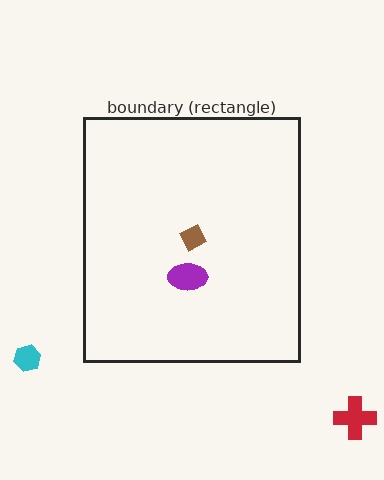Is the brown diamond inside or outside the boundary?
Inside.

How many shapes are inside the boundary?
2 inside, 2 outside.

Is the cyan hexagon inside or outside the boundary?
Outside.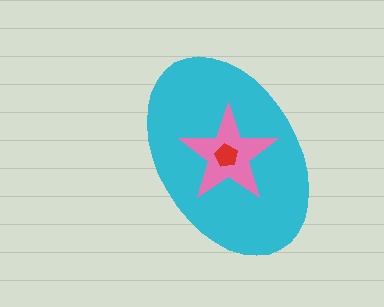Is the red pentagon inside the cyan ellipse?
Yes.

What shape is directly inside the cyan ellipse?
The pink star.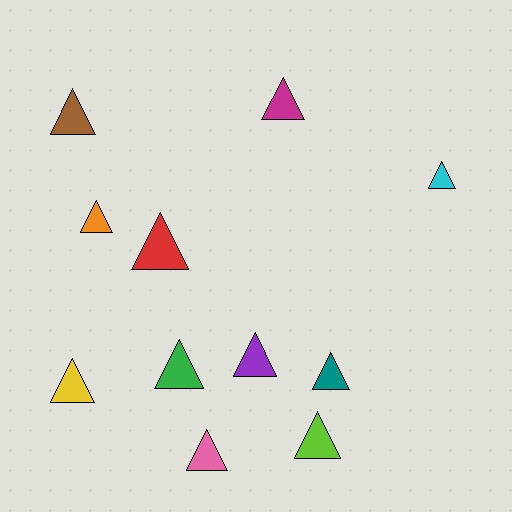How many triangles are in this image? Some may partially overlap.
There are 11 triangles.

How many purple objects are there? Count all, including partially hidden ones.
There is 1 purple object.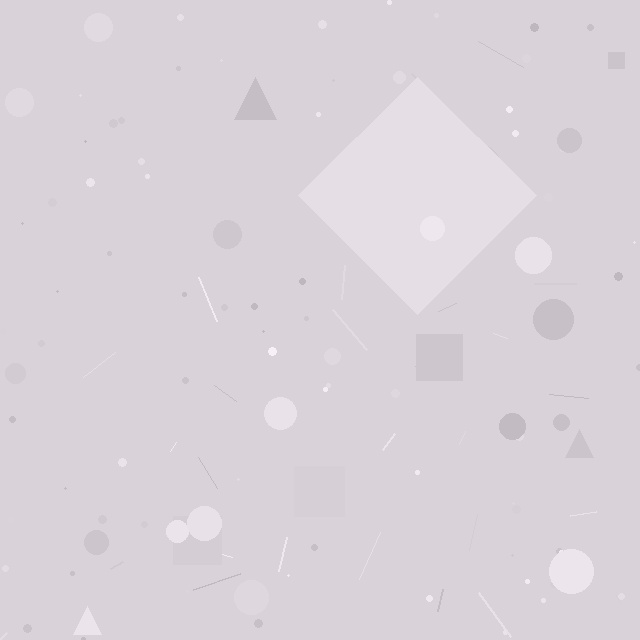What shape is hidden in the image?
A diamond is hidden in the image.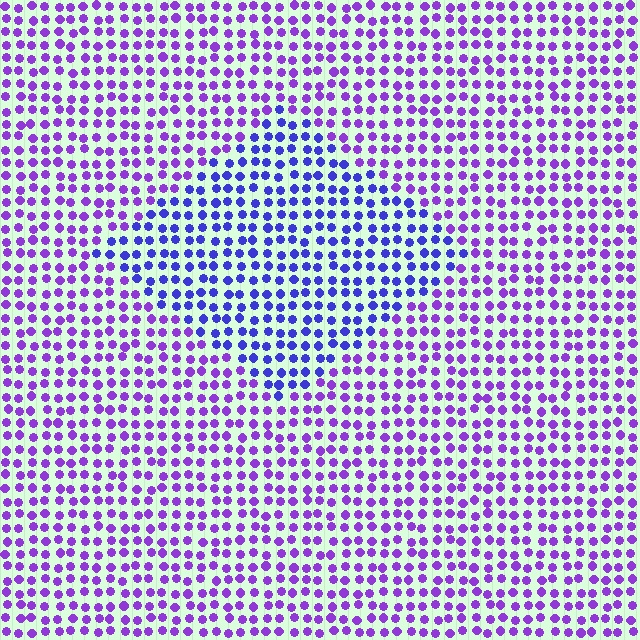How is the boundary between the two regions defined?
The boundary is defined purely by a slight shift in hue (about 33 degrees). Spacing, size, and orientation are identical on both sides.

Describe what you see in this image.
The image is filled with small purple elements in a uniform arrangement. A diamond-shaped region is visible where the elements are tinted to a slightly different hue, forming a subtle color boundary.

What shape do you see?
I see a diamond.